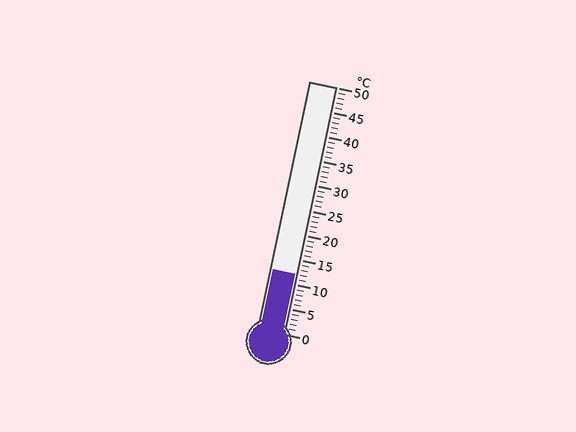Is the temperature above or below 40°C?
The temperature is below 40°C.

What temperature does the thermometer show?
The thermometer shows approximately 12°C.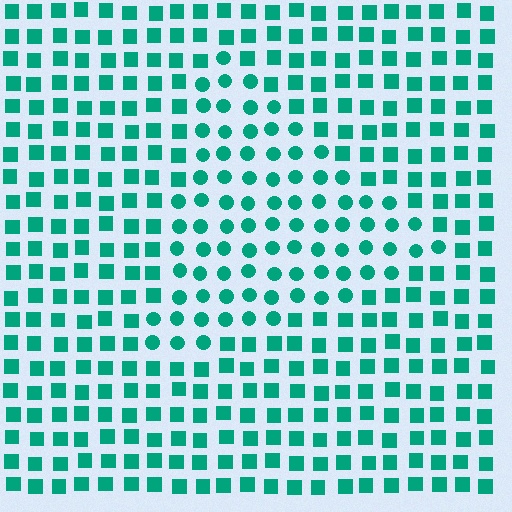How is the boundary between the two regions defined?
The boundary is defined by a change in element shape: circles inside vs. squares outside. All elements share the same color and spacing.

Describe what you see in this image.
The image is filled with small teal elements arranged in a uniform grid. A triangle-shaped region contains circles, while the surrounding area contains squares. The boundary is defined purely by the change in element shape.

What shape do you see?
I see a triangle.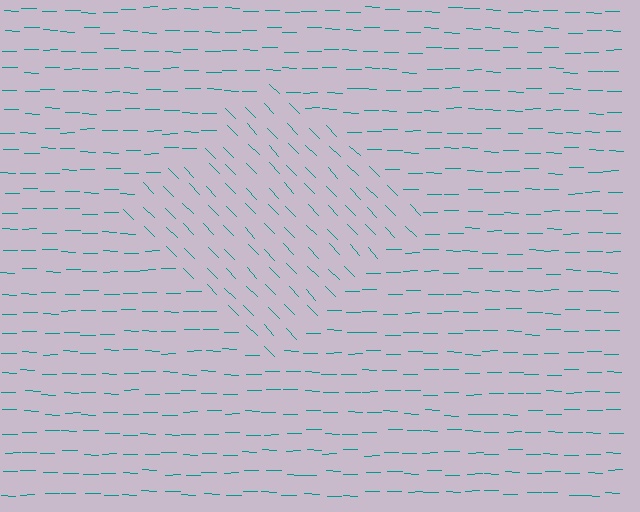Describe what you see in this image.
The image is filled with small teal line segments. A diamond region in the image has lines oriented differently from the surrounding lines, creating a visible texture boundary.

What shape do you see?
I see a diamond.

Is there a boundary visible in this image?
Yes, there is a texture boundary formed by a change in line orientation.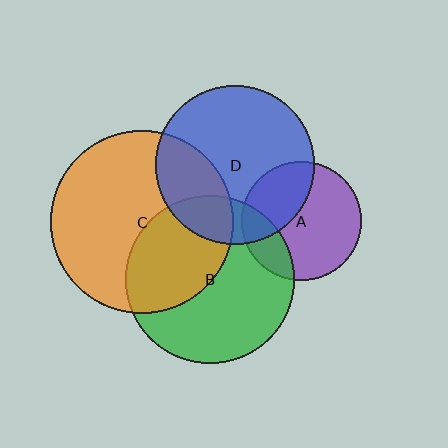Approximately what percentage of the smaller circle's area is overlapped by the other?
Approximately 30%.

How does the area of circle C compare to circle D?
Approximately 1.3 times.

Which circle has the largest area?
Circle C (orange).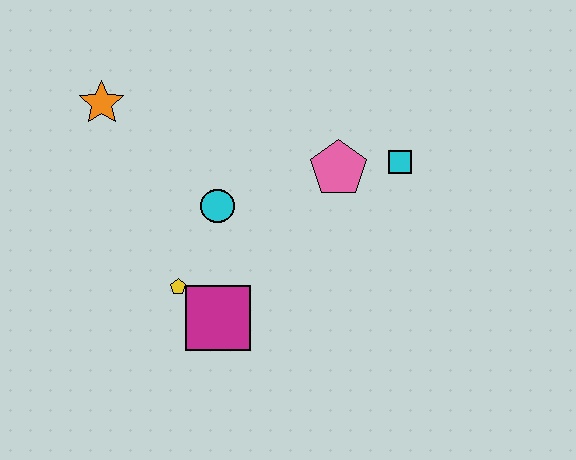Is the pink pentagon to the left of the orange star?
No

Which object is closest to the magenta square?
The yellow pentagon is closest to the magenta square.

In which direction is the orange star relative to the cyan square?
The orange star is to the left of the cyan square.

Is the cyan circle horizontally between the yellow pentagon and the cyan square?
Yes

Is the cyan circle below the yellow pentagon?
No